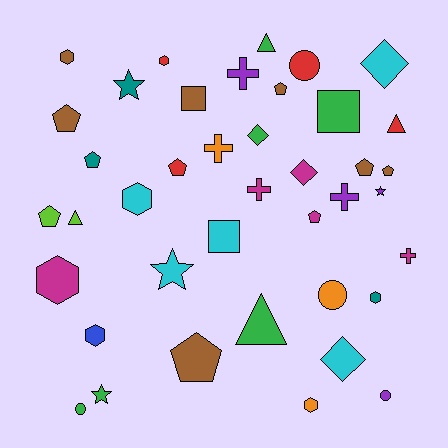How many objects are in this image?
There are 40 objects.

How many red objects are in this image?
There are 4 red objects.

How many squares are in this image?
There are 3 squares.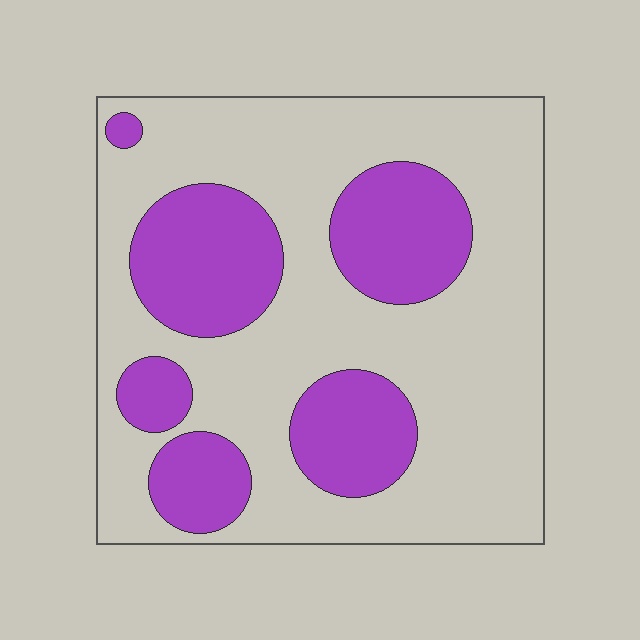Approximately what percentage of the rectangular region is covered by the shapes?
Approximately 30%.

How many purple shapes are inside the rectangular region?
6.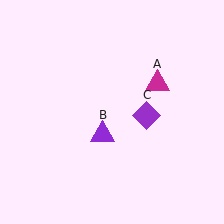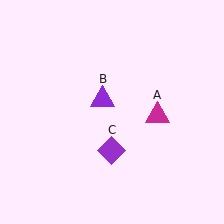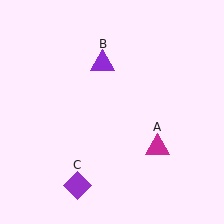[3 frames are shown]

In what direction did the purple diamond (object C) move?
The purple diamond (object C) moved down and to the left.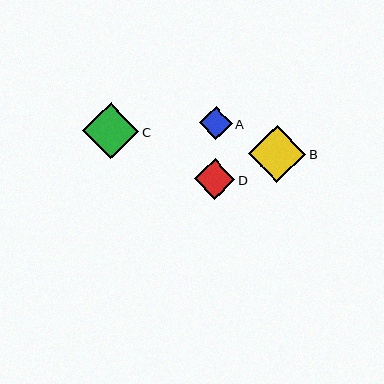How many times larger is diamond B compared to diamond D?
Diamond B is approximately 1.4 times the size of diamond D.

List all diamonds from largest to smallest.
From largest to smallest: B, C, D, A.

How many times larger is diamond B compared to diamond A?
Diamond B is approximately 1.8 times the size of diamond A.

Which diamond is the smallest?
Diamond A is the smallest with a size of approximately 32 pixels.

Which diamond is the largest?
Diamond B is the largest with a size of approximately 57 pixels.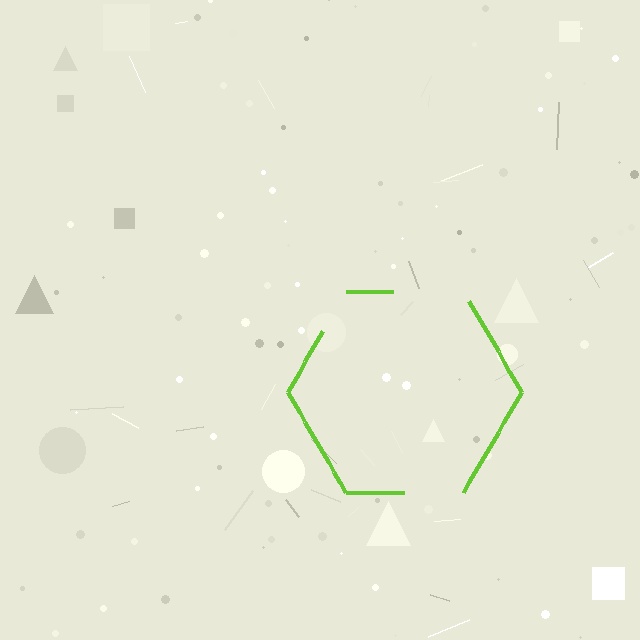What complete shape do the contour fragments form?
The contour fragments form a hexagon.